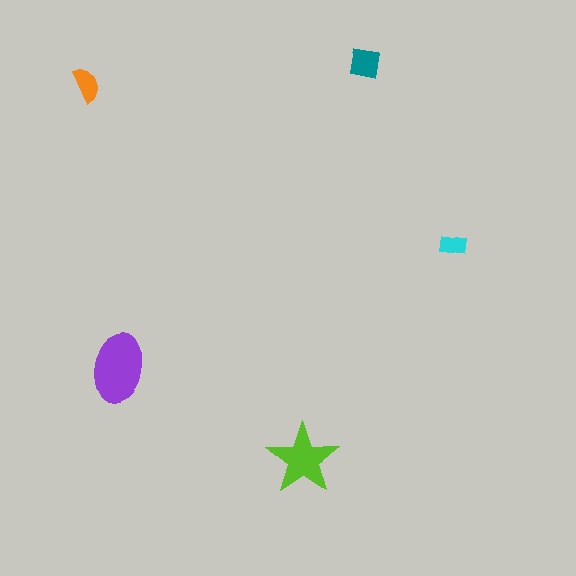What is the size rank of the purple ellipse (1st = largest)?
1st.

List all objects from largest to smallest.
The purple ellipse, the lime star, the teal square, the orange semicircle, the cyan rectangle.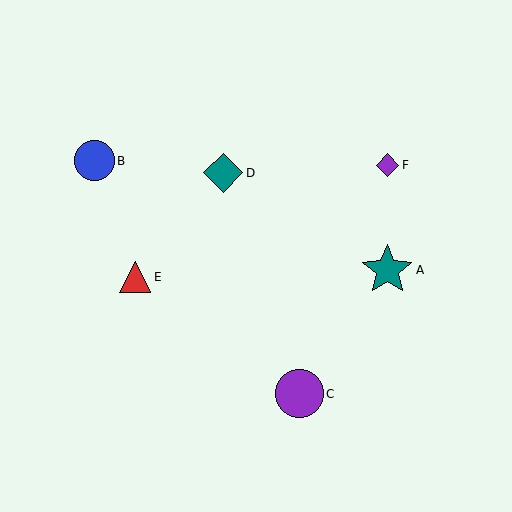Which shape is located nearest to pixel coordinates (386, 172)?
The purple diamond (labeled F) at (388, 165) is nearest to that location.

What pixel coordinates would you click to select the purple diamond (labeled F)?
Click at (388, 165) to select the purple diamond F.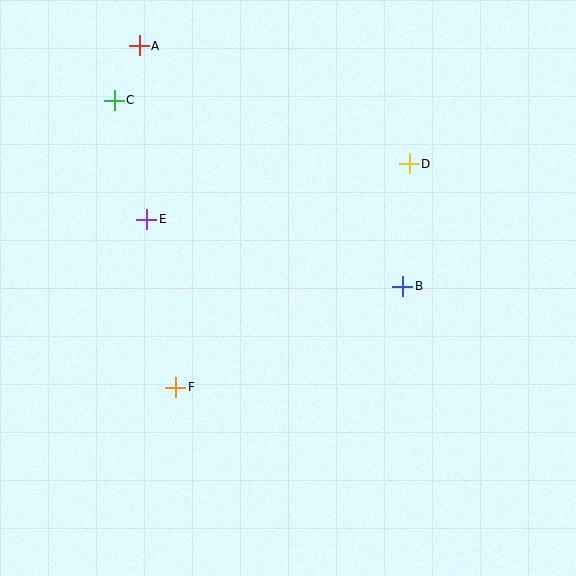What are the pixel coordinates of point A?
Point A is at (139, 46).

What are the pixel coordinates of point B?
Point B is at (403, 286).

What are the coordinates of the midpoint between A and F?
The midpoint between A and F is at (157, 217).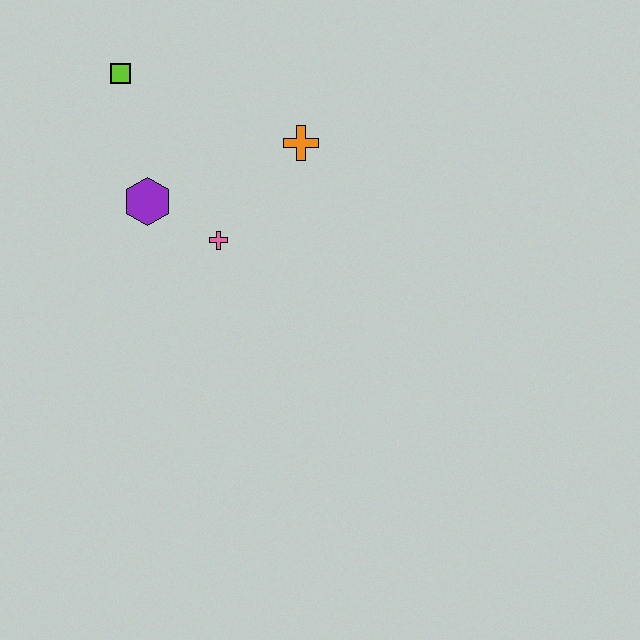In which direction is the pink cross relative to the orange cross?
The pink cross is below the orange cross.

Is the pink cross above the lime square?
No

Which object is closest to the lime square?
The purple hexagon is closest to the lime square.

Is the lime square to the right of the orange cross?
No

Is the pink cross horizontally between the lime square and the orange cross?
Yes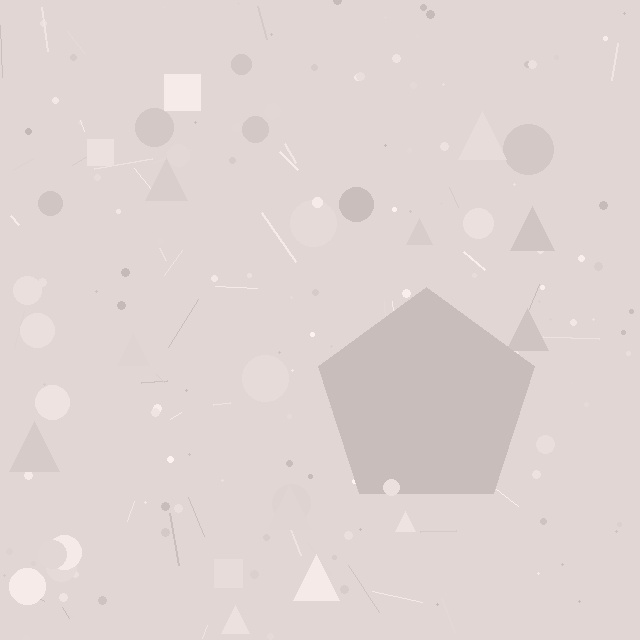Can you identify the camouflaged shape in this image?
The camouflaged shape is a pentagon.